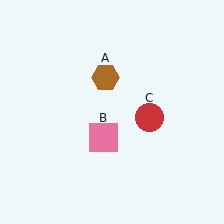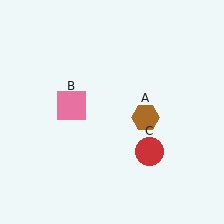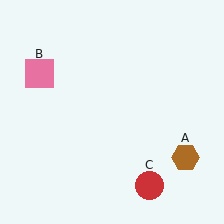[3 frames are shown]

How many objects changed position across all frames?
3 objects changed position: brown hexagon (object A), pink square (object B), red circle (object C).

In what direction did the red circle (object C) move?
The red circle (object C) moved down.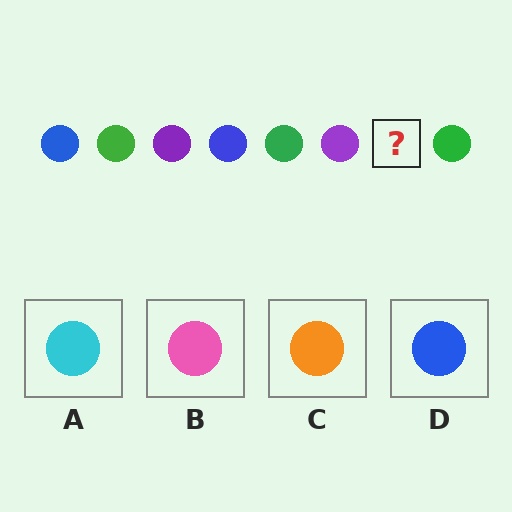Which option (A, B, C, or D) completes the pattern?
D.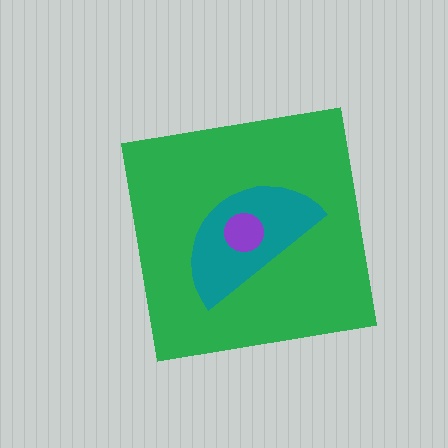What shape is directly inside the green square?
The teal semicircle.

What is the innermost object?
The purple circle.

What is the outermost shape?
The green square.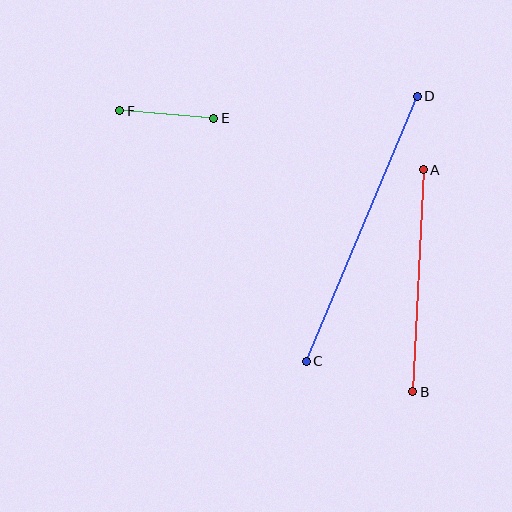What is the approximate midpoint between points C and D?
The midpoint is at approximately (362, 229) pixels.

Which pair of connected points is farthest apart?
Points C and D are farthest apart.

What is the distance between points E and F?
The distance is approximately 94 pixels.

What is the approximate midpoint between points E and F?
The midpoint is at approximately (167, 115) pixels.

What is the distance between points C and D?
The distance is approximately 287 pixels.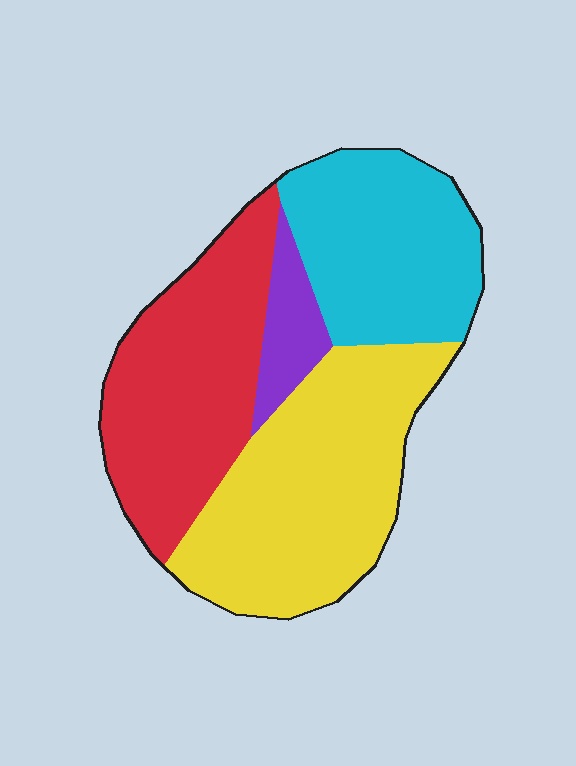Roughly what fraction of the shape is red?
Red covers around 30% of the shape.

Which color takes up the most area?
Yellow, at roughly 35%.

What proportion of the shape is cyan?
Cyan covers about 25% of the shape.